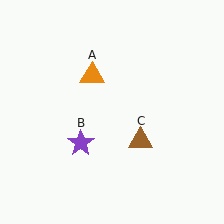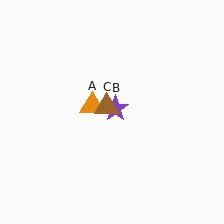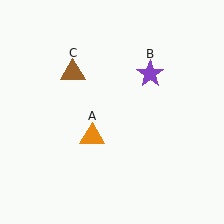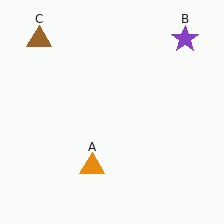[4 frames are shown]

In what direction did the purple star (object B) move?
The purple star (object B) moved up and to the right.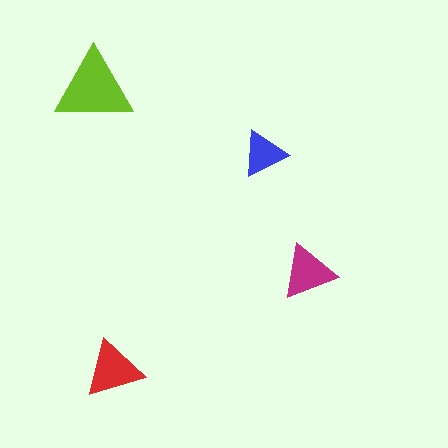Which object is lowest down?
The red triangle is bottommost.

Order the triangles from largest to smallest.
the lime one, the red one, the magenta one, the blue one.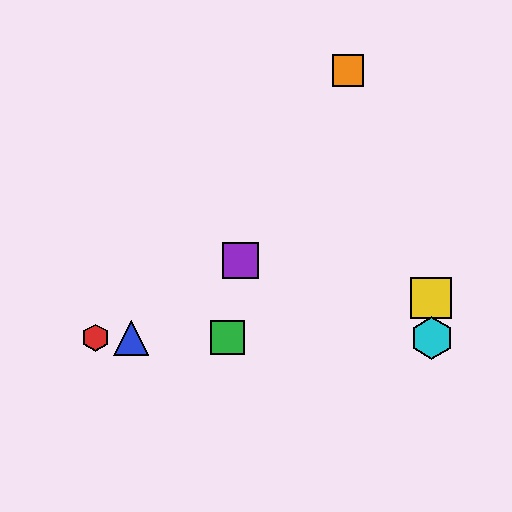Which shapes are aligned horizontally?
The red hexagon, the blue triangle, the green square, the cyan hexagon are aligned horizontally.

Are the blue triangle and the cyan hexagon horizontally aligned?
Yes, both are at y≈338.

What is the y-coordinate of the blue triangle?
The blue triangle is at y≈338.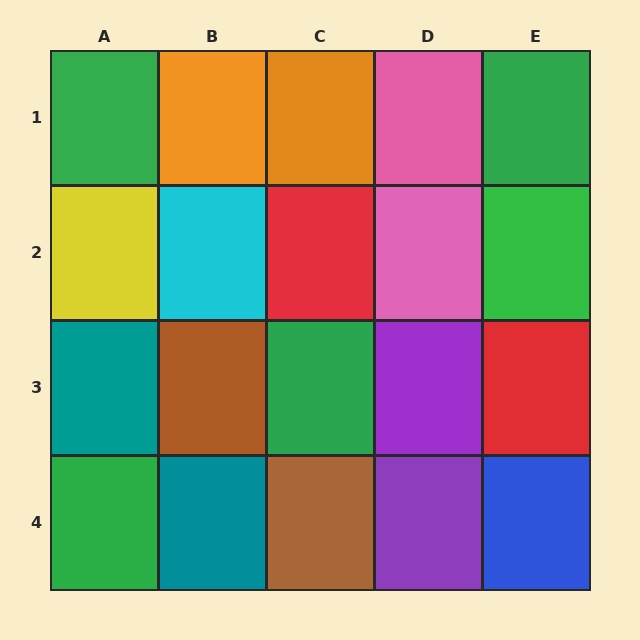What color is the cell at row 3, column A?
Teal.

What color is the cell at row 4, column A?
Green.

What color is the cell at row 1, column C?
Orange.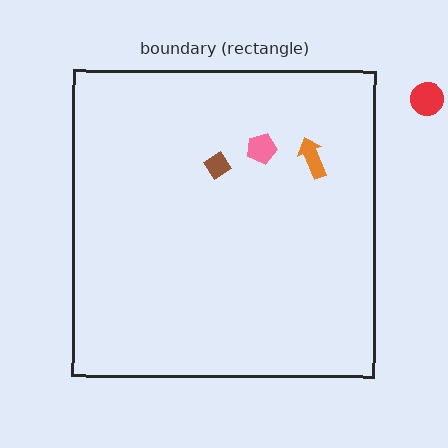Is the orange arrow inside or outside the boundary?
Inside.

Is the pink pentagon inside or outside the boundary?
Inside.